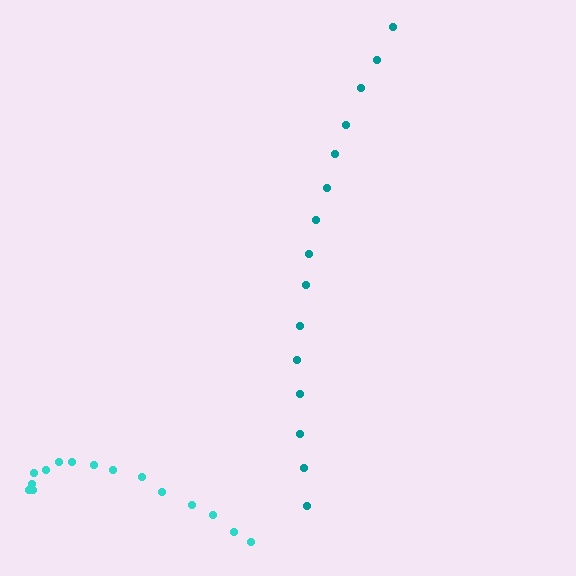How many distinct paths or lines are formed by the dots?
There are 2 distinct paths.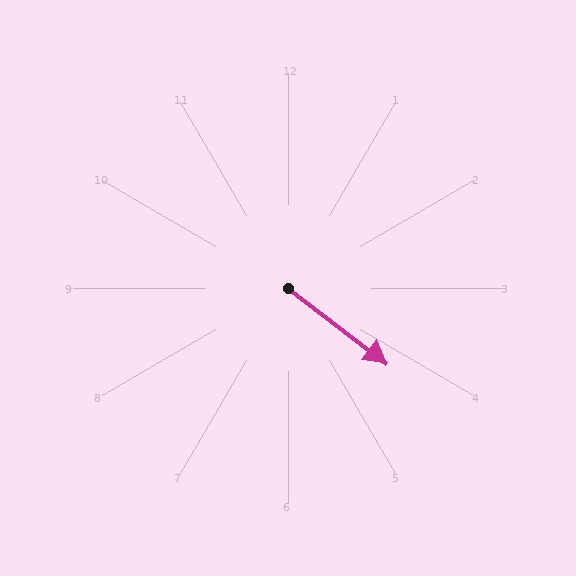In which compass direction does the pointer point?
Southeast.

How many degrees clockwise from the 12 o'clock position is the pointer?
Approximately 127 degrees.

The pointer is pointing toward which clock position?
Roughly 4 o'clock.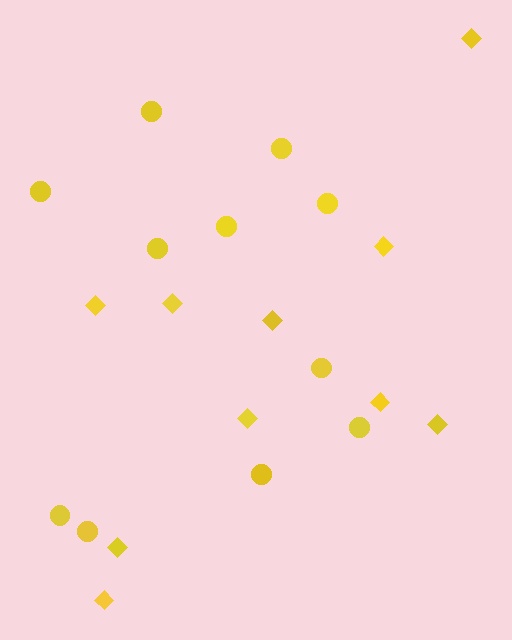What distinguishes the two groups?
There are 2 groups: one group of diamonds (10) and one group of circles (11).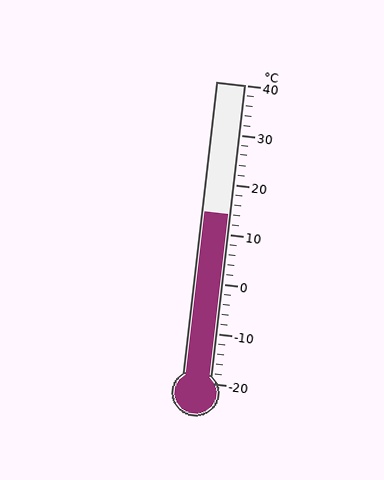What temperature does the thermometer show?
The thermometer shows approximately 14°C.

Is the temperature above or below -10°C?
The temperature is above -10°C.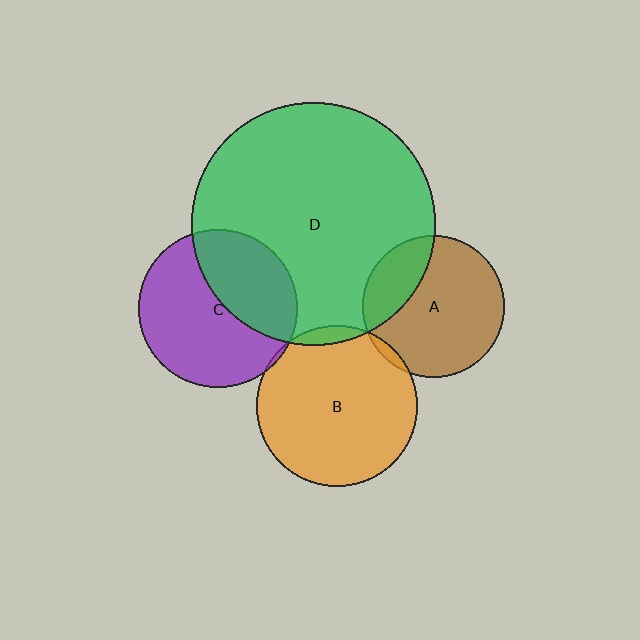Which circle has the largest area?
Circle D (green).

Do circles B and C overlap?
Yes.